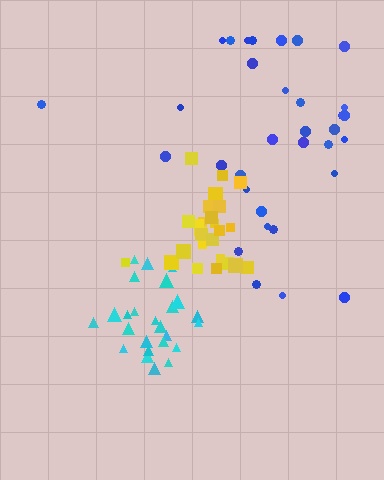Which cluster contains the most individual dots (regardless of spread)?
Blue (34).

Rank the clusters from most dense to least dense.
cyan, yellow, blue.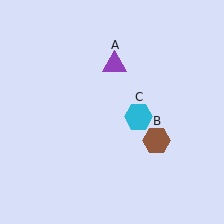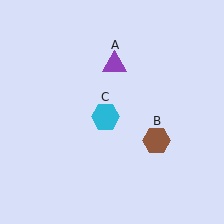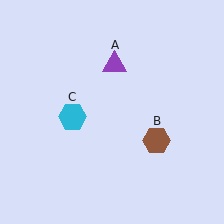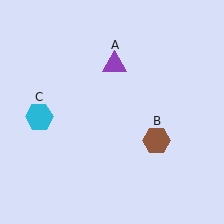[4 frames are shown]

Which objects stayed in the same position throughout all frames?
Purple triangle (object A) and brown hexagon (object B) remained stationary.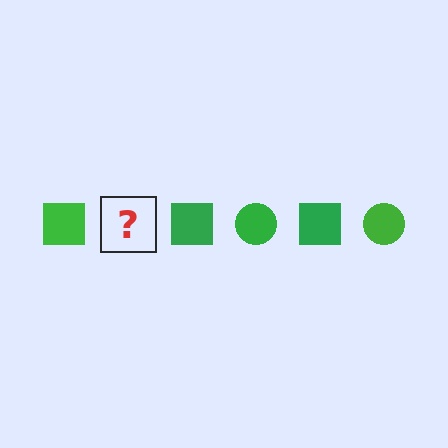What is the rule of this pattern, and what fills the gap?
The rule is that the pattern cycles through square, circle shapes in green. The gap should be filled with a green circle.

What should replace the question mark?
The question mark should be replaced with a green circle.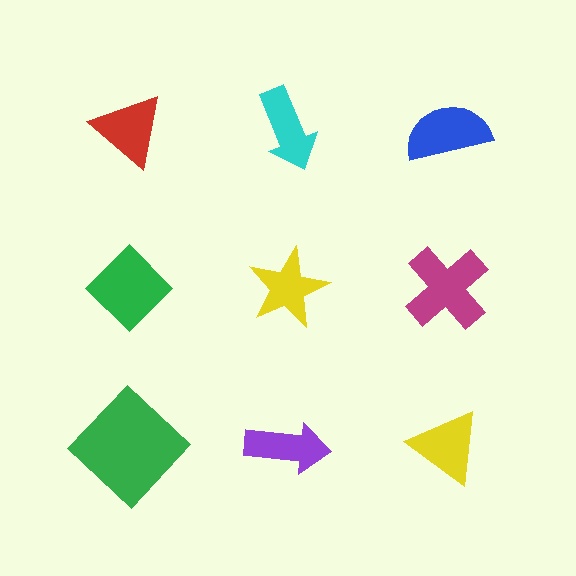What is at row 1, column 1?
A red triangle.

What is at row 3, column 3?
A yellow triangle.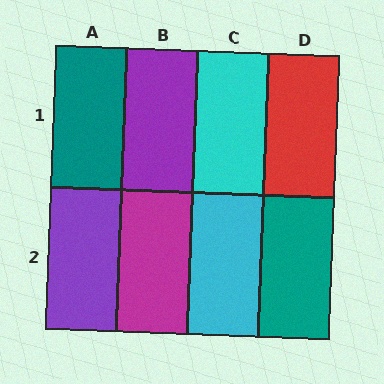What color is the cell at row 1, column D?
Red.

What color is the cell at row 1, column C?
Cyan.